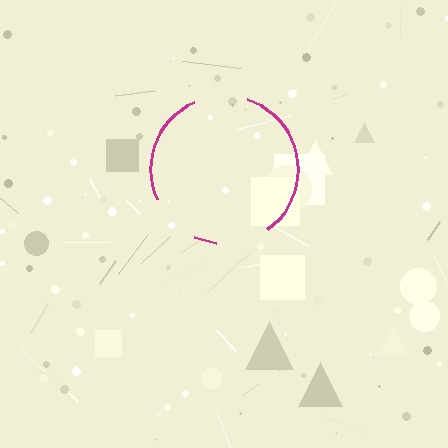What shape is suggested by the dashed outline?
The dashed outline suggests a circle.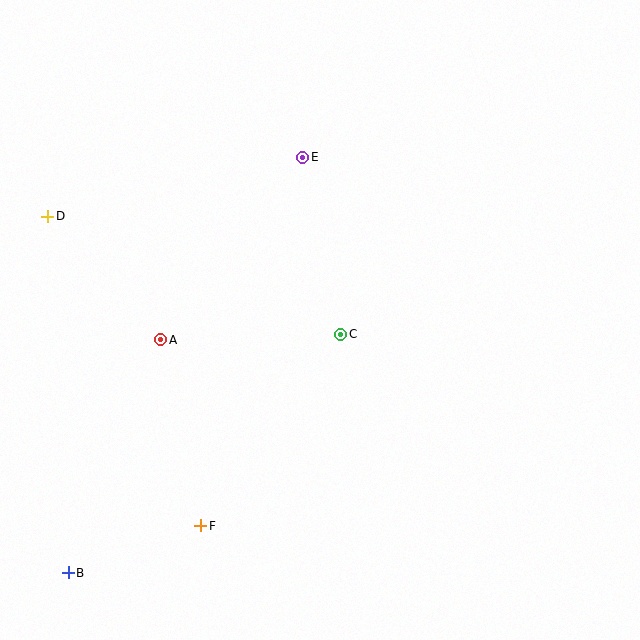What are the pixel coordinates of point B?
Point B is at (68, 573).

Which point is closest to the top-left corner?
Point D is closest to the top-left corner.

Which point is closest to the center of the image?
Point C at (341, 334) is closest to the center.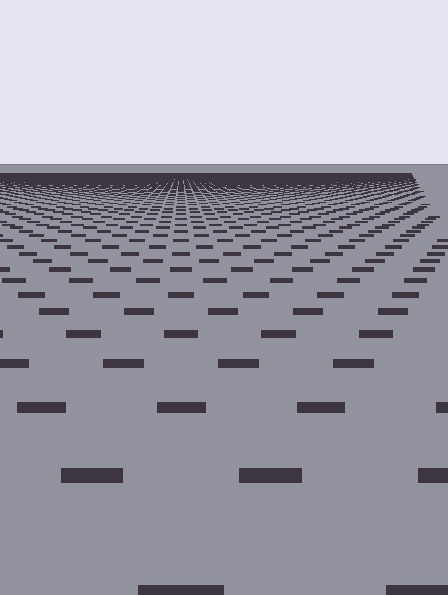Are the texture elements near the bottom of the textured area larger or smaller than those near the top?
Larger. Near the bottom, elements are closer to the viewer and appear at a bigger on-screen size.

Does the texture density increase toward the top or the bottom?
Density increases toward the top.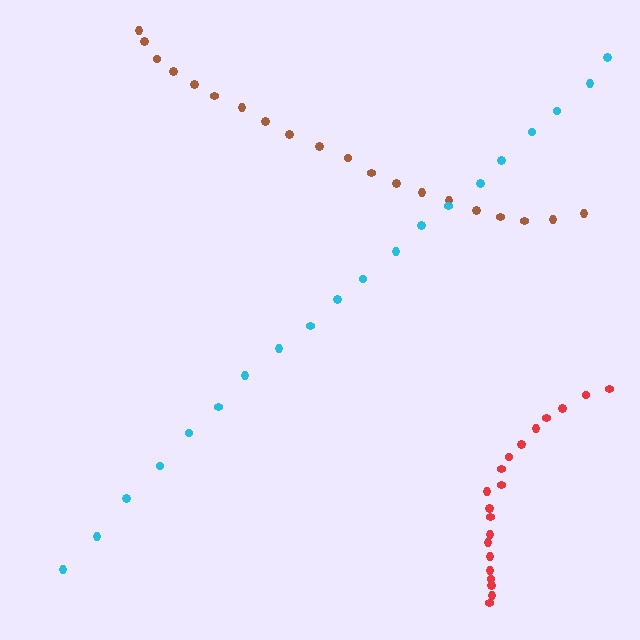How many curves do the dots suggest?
There are 3 distinct paths.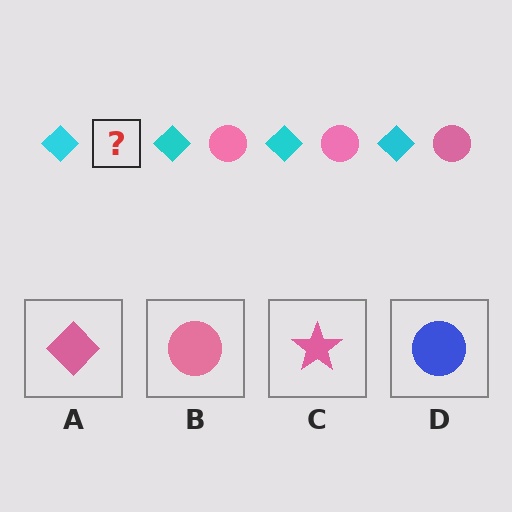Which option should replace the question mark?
Option B.